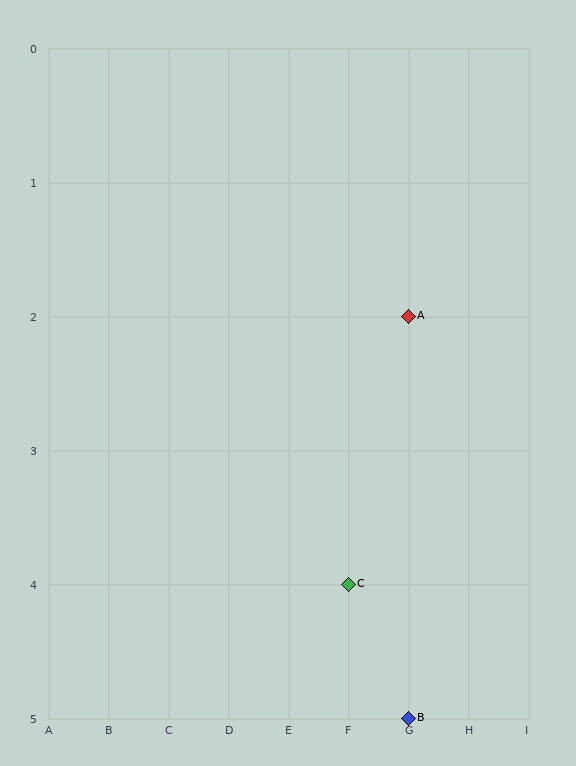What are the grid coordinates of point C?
Point C is at grid coordinates (F, 4).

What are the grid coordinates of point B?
Point B is at grid coordinates (G, 5).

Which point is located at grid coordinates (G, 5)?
Point B is at (G, 5).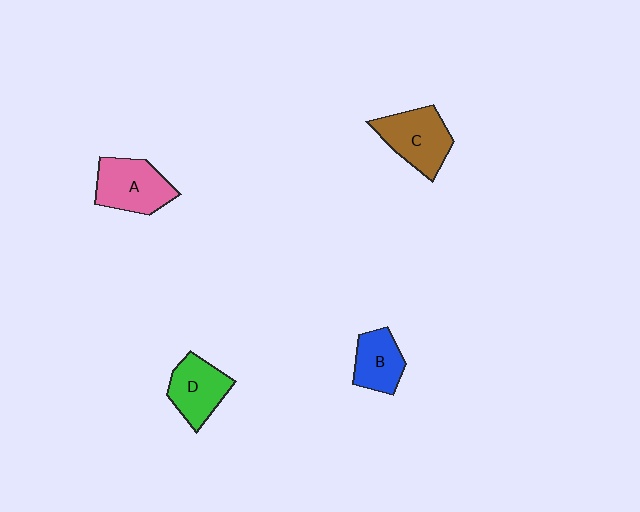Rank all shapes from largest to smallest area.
From largest to smallest: A (pink), C (brown), D (green), B (blue).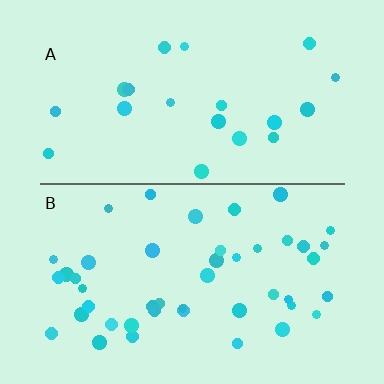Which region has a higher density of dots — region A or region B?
B (the bottom).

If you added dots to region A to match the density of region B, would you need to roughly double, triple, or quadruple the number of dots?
Approximately double.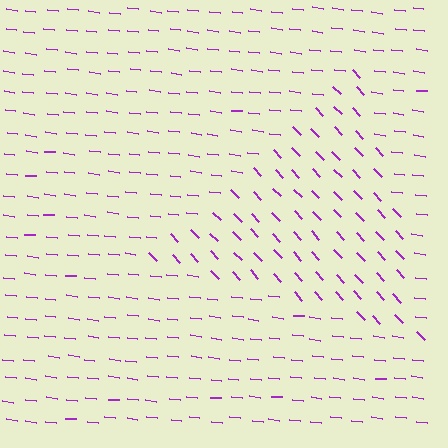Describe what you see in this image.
The image is filled with small purple line segments. A triangle region in the image has lines oriented differently from the surrounding lines, creating a visible texture boundary.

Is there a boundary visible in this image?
Yes, there is a texture boundary formed by a change in line orientation.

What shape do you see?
I see a triangle.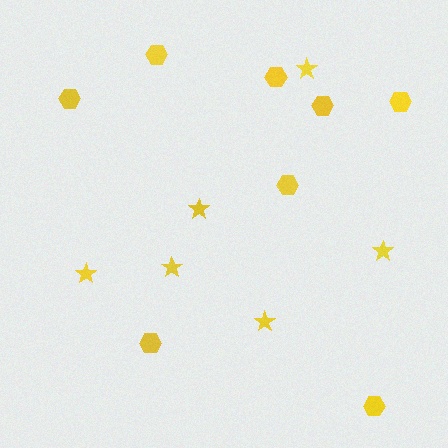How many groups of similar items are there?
There are 2 groups: one group of hexagons (8) and one group of stars (6).